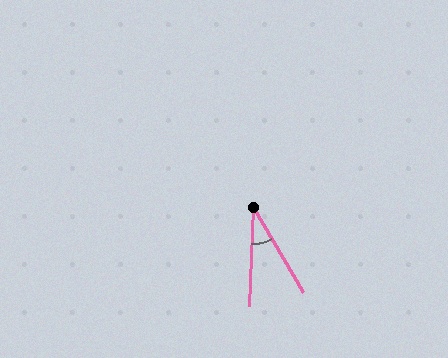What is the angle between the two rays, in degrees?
Approximately 33 degrees.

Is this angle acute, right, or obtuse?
It is acute.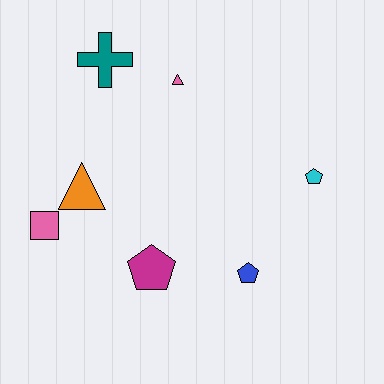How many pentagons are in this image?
There are 3 pentagons.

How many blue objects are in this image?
There is 1 blue object.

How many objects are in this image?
There are 7 objects.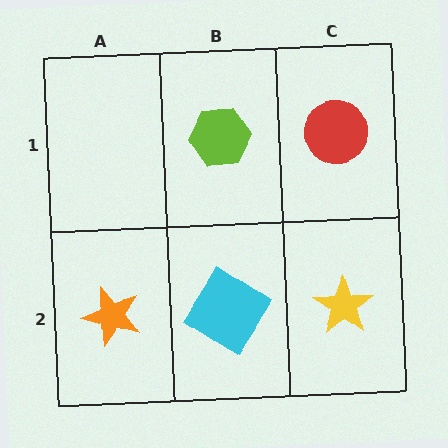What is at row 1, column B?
A lime hexagon.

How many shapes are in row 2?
3 shapes.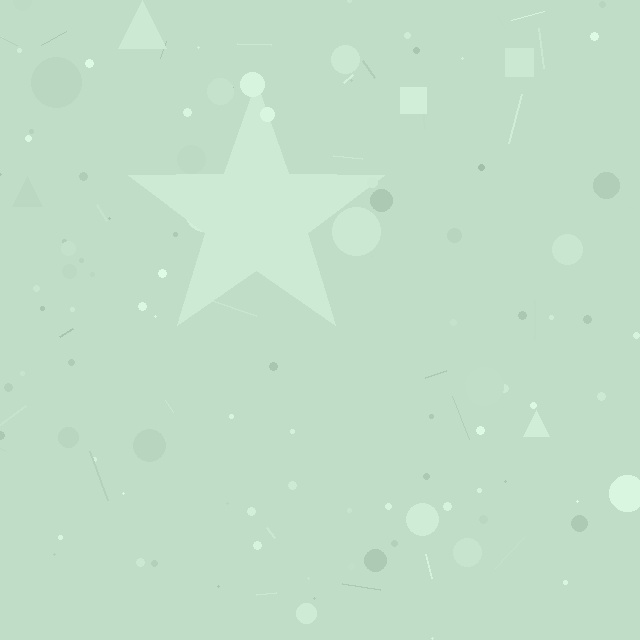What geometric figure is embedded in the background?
A star is embedded in the background.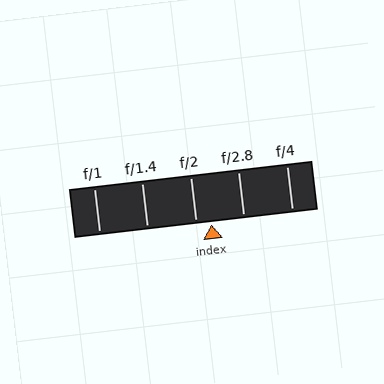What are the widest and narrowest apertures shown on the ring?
The widest aperture shown is f/1 and the narrowest is f/4.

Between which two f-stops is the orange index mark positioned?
The index mark is between f/2 and f/2.8.